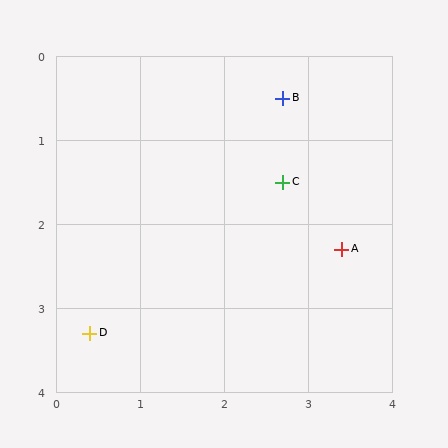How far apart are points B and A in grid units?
Points B and A are about 1.9 grid units apart.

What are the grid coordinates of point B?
Point B is at approximately (2.7, 0.5).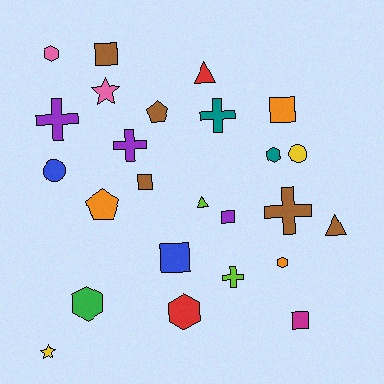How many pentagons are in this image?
There are 2 pentagons.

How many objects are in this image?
There are 25 objects.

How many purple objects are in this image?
There are 3 purple objects.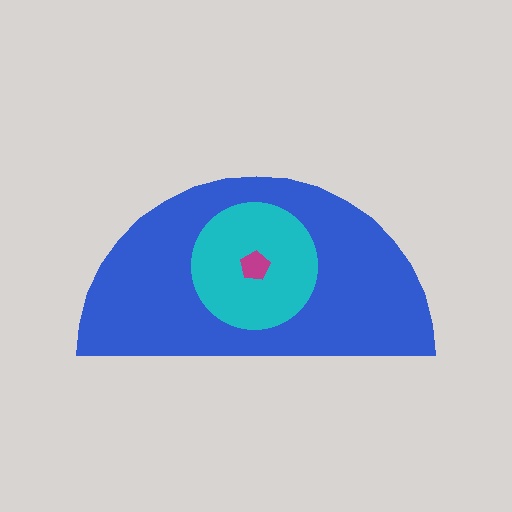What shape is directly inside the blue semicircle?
The cyan circle.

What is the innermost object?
The magenta pentagon.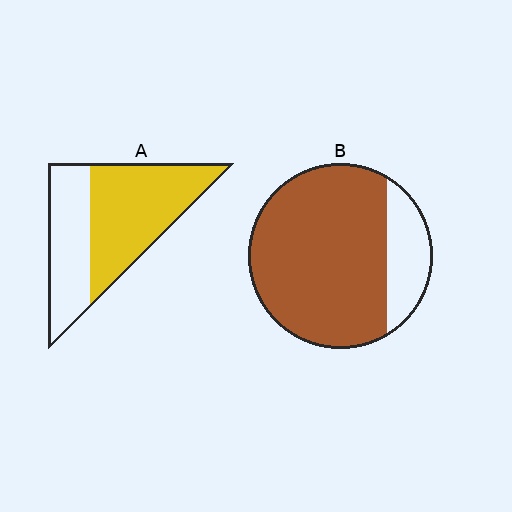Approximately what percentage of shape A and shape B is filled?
A is approximately 60% and B is approximately 80%.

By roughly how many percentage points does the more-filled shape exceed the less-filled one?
By roughly 20 percentage points (B over A).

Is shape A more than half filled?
Yes.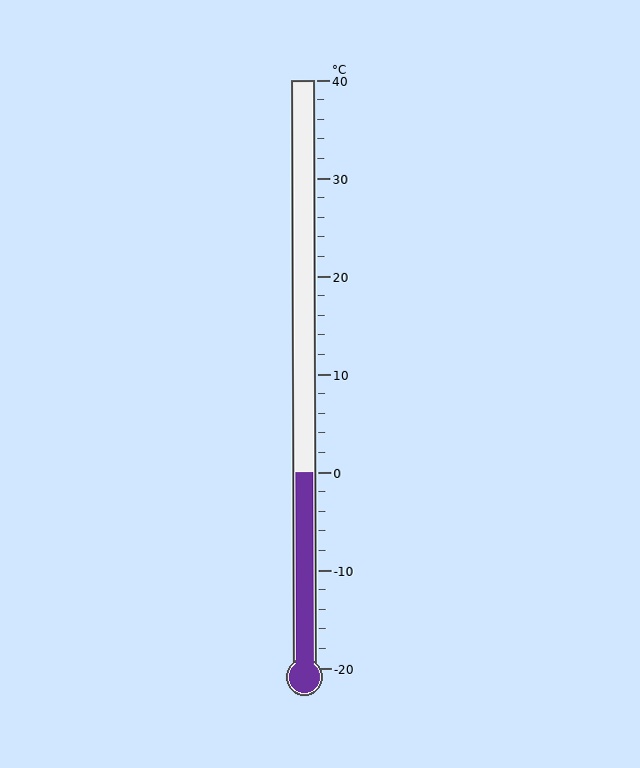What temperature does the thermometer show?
The thermometer shows approximately 0°C.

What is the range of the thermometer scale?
The thermometer scale ranges from -20°C to 40°C.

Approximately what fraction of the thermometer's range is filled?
The thermometer is filled to approximately 35% of its range.